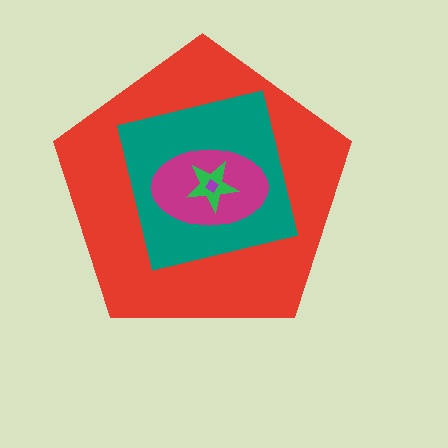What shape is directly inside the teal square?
The magenta ellipse.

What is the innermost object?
The purple diamond.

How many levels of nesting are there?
5.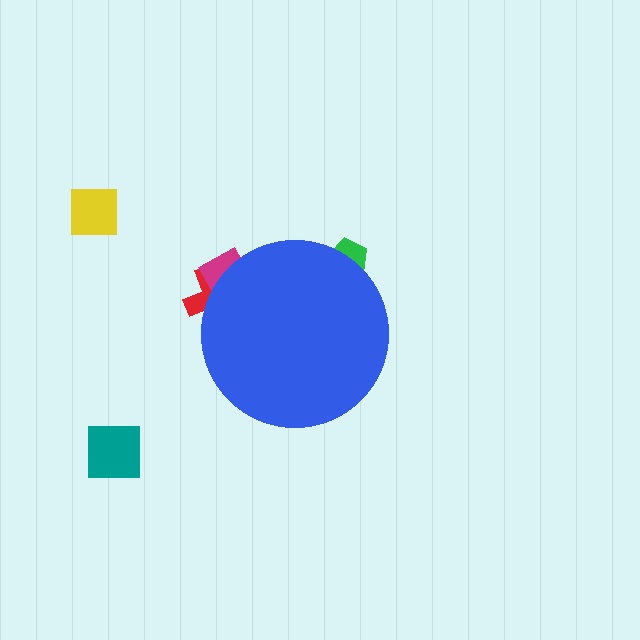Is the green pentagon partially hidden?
Yes, the green pentagon is partially hidden behind the blue circle.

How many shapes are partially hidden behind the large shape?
3 shapes are partially hidden.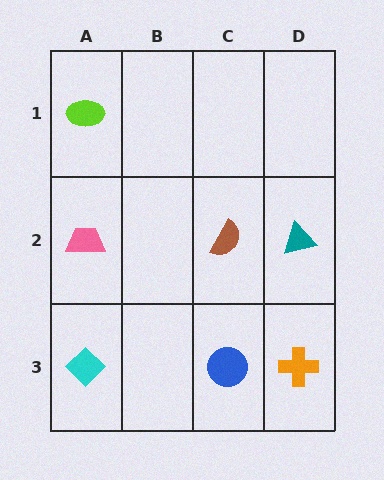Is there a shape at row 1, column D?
No, that cell is empty.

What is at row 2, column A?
A pink trapezoid.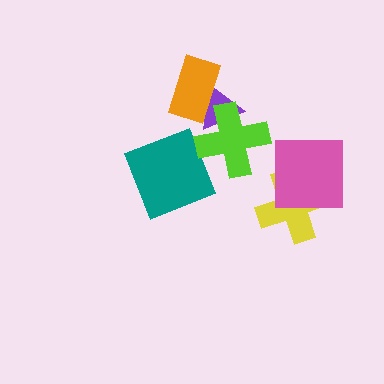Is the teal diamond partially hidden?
Yes, it is partially covered by another shape.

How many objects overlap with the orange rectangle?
1 object overlaps with the orange rectangle.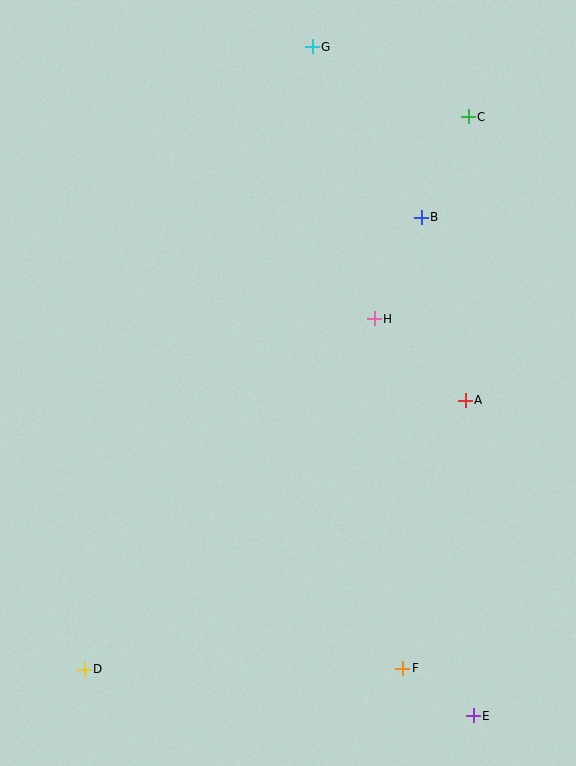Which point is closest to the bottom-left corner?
Point D is closest to the bottom-left corner.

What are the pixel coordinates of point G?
Point G is at (312, 47).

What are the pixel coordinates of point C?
Point C is at (468, 117).